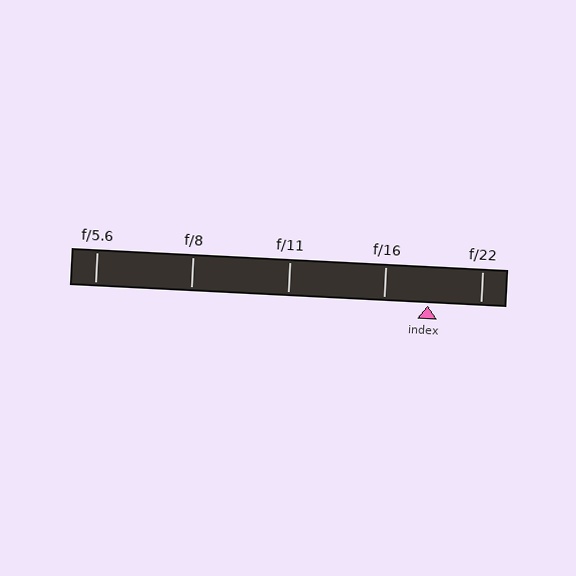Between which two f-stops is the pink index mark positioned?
The index mark is between f/16 and f/22.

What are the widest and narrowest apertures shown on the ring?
The widest aperture shown is f/5.6 and the narrowest is f/22.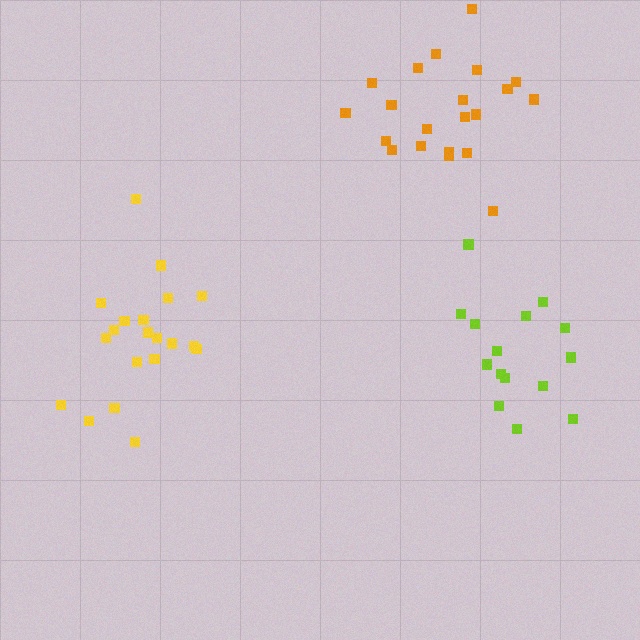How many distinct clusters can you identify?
There are 3 distinct clusters.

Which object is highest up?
The orange cluster is topmost.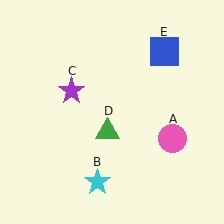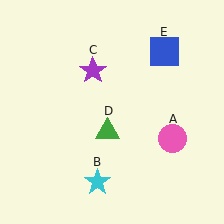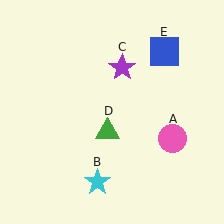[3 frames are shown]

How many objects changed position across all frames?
1 object changed position: purple star (object C).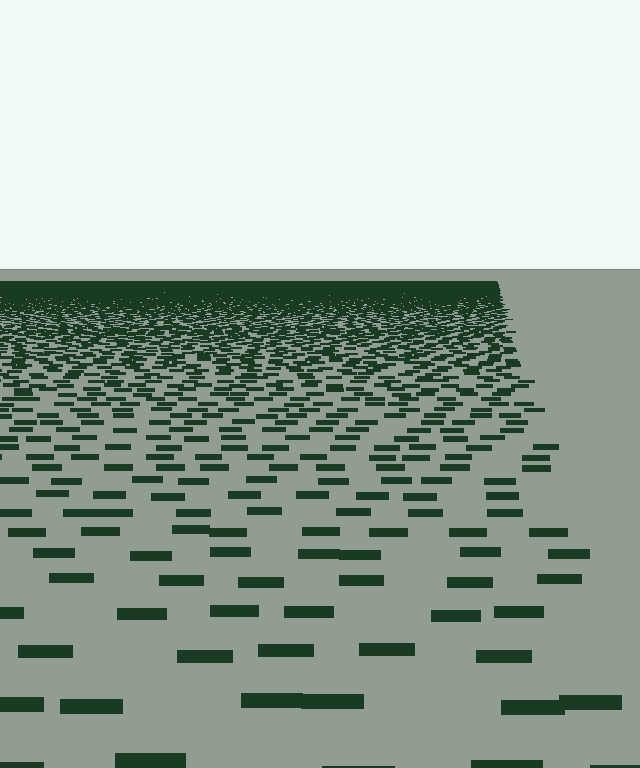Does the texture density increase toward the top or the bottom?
Density increases toward the top.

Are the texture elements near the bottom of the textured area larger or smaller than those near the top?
Larger. Near the bottom, elements are closer to the viewer and appear at a bigger on-screen size.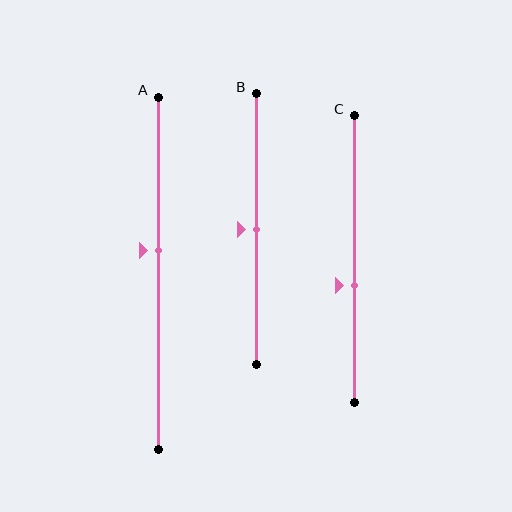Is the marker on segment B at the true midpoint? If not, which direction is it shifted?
Yes, the marker on segment B is at the true midpoint.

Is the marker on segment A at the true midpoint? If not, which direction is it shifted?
No, the marker on segment A is shifted upward by about 6% of the segment length.